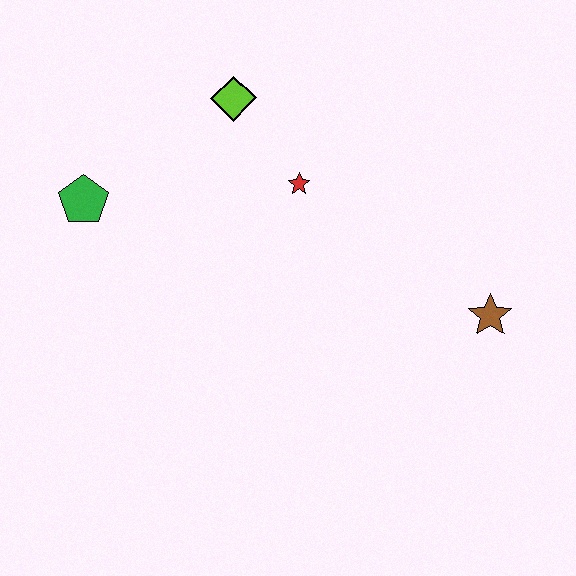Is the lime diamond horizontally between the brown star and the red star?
No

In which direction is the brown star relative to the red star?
The brown star is to the right of the red star.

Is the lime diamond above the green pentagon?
Yes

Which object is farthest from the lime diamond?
The brown star is farthest from the lime diamond.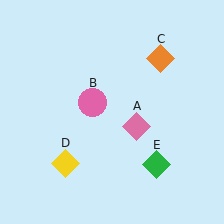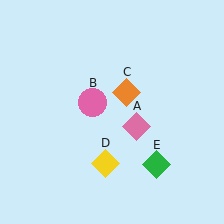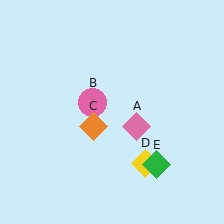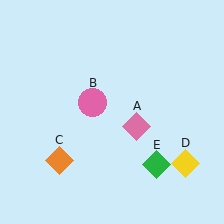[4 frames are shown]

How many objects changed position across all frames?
2 objects changed position: orange diamond (object C), yellow diamond (object D).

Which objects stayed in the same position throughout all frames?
Pink diamond (object A) and pink circle (object B) and green diamond (object E) remained stationary.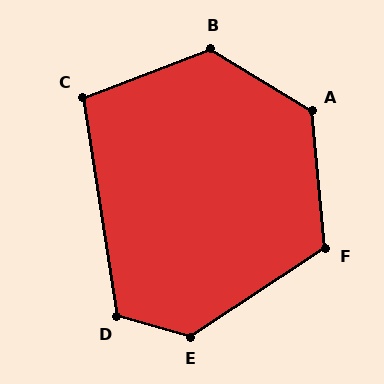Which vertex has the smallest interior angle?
C, at approximately 102 degrees.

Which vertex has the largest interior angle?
E, at approximately 131 degrees.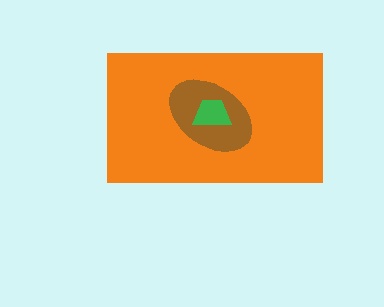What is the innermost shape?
The green trapezoid.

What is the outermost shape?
The orange rectangle.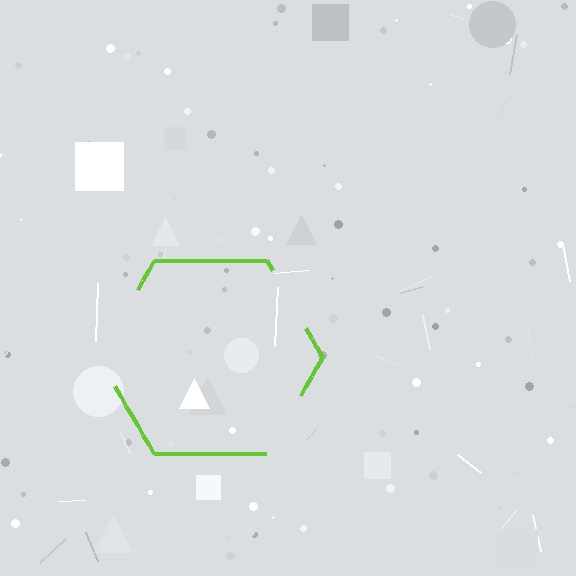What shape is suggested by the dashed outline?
The dashed outline suggests a hexagon.